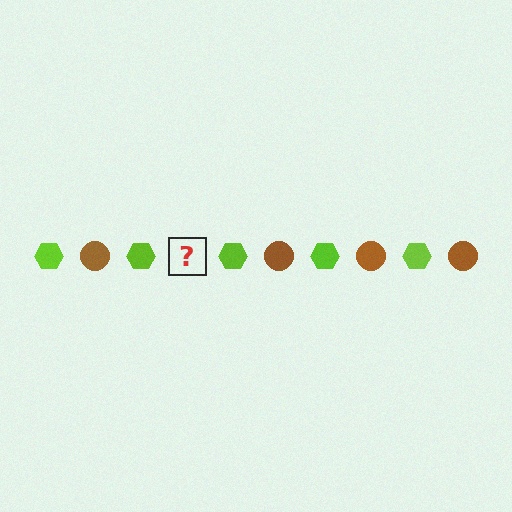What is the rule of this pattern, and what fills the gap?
The rule is that the pattern alternates between lime hexagon and brown circle. The gap should be filled with a brown circle.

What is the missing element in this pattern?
The missing element is a brown circle.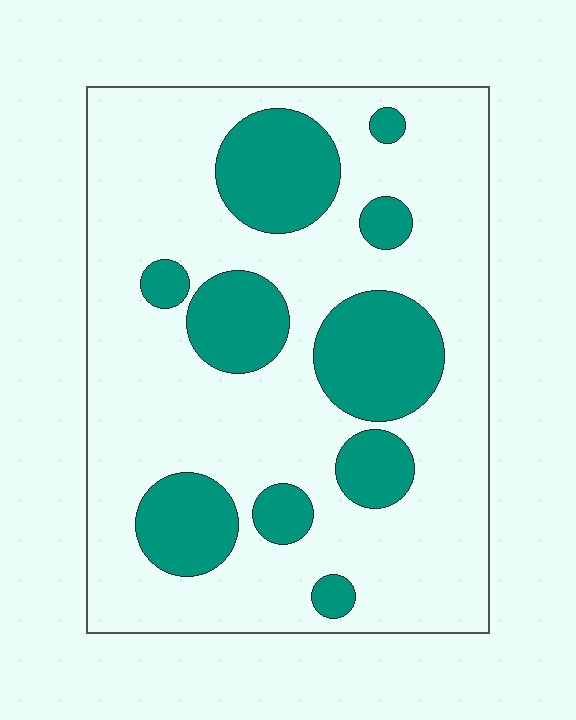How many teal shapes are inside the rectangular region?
10.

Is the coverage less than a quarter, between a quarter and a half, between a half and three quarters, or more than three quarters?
Between a quarter and a half.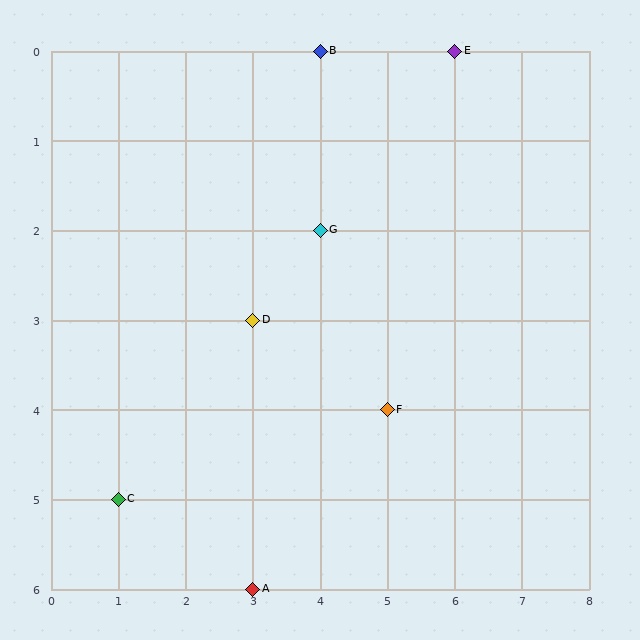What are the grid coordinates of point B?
Point B is at grid coordinates (4, 0).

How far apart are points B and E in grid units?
Points B and E are 2 columns apart.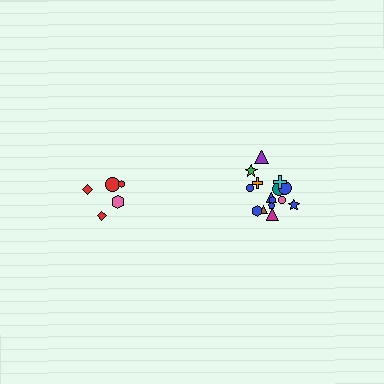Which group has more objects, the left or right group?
The right group.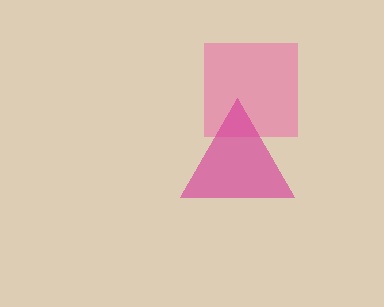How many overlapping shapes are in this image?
There are 2 overlapping shapes in the image.